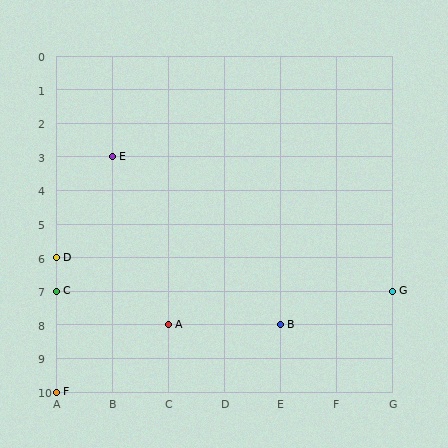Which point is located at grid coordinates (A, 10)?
Point F is at (A, 10).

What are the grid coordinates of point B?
Point B is at grid coordinates (E, 8).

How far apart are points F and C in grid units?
Points F and C are 3 rows apart.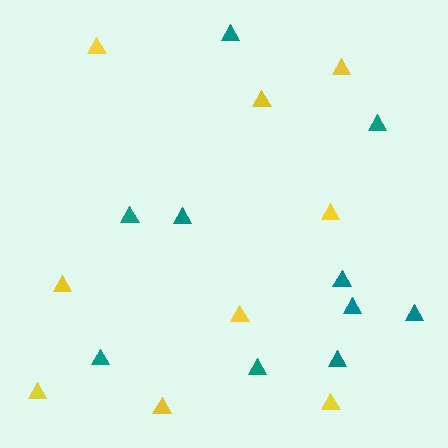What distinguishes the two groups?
There are 2 groups: one group of teal triangles (10) and one group of yellow triangles (9).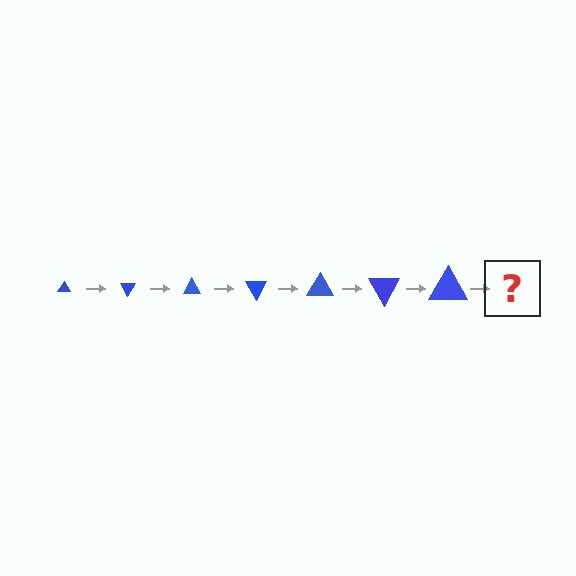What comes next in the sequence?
The next element should be a triangle, larger than the previous one and rotated 420 degrees from the start.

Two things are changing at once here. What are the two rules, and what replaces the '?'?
The two rules are that the triangle grows larger each step and it rotates 60 degrees each step. The '?' should be a triangle, larger than the previous one and rotated 420 degrees from the start.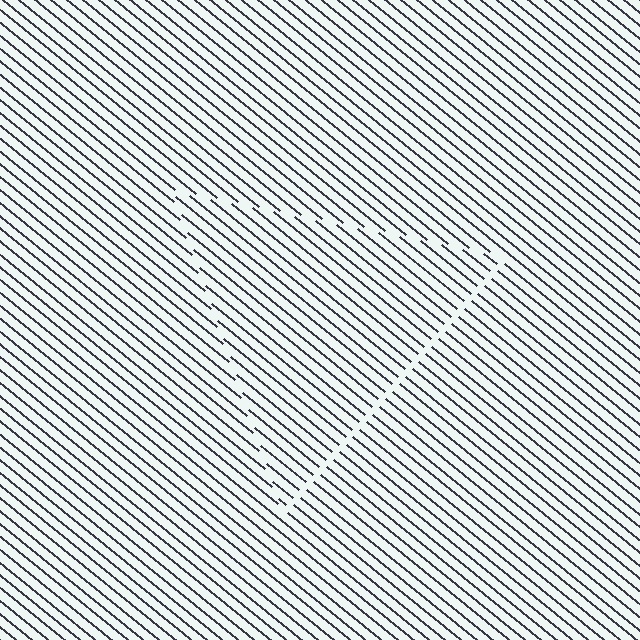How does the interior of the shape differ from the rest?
The interior of the shape contains the same grating, shifted by half a period — the contour is defined by the phase discontinuity where line-ends from the inner and outer gratings abut.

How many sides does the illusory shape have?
3 sides — the line-ends trace a triangle.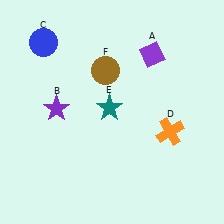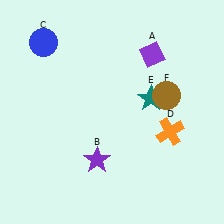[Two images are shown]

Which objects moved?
The objects that moved are: the purple star (B), the teal star (E), the brown circle (F).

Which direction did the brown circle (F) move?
The brown circle (F) moved right.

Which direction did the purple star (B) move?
The purple star (B) moved down.